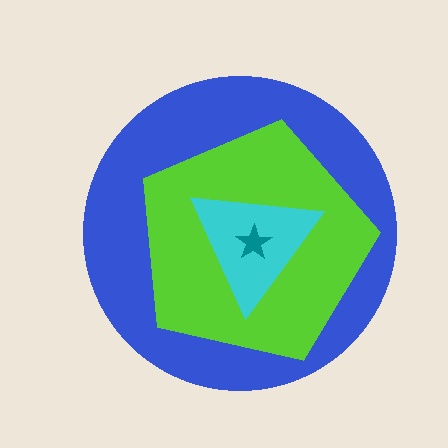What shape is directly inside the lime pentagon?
The cyan triangle.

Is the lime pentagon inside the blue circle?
Yes.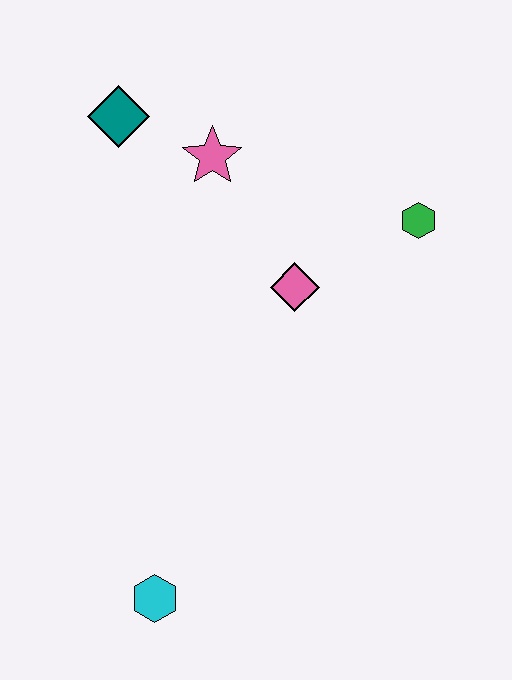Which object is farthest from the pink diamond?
The cyan hexagon is farthest from the pink diamond.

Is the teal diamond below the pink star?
No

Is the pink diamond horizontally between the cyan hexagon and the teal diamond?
No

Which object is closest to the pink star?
The teal diamond is closest to the pink star.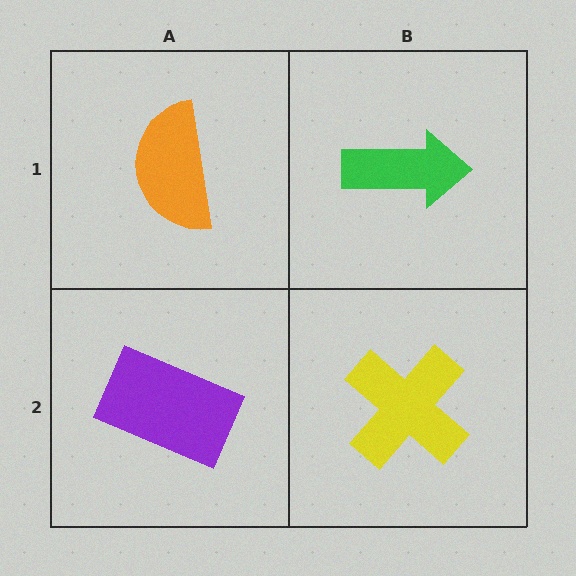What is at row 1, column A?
An orange semicircle.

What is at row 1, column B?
A green arrow.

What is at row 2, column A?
A purple rectangle.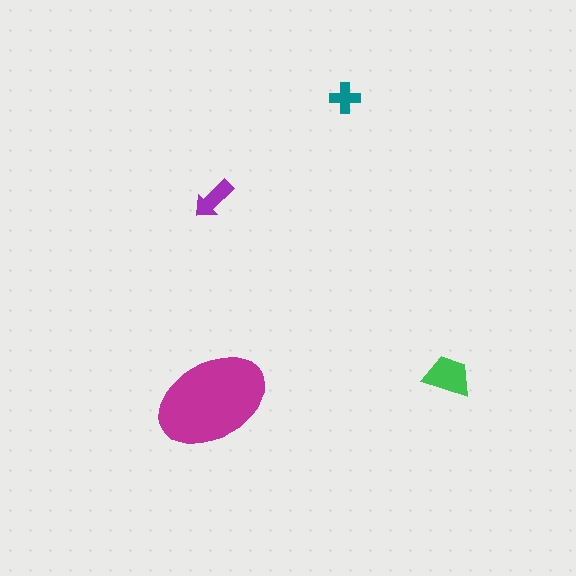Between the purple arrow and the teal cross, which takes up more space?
The purple arrow.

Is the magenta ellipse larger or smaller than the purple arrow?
Larger.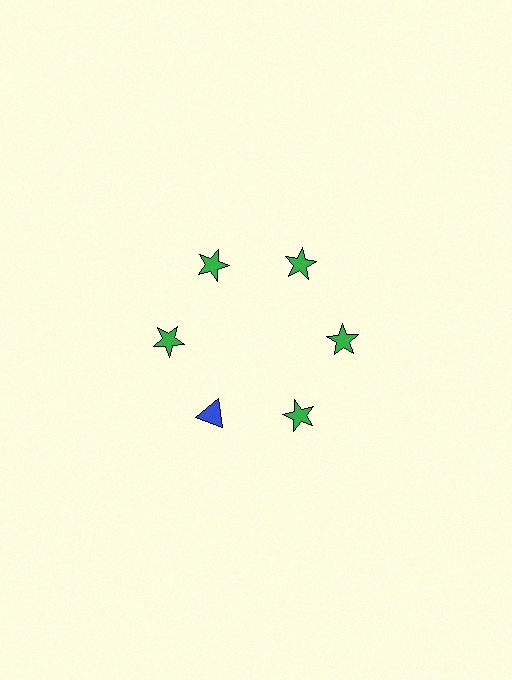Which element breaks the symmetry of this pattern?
The blue triangle at roughly the 7 o'clock position breaks the symmetry. All other shapes are green stars.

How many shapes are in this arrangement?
There are 6 shapes arranged in a ring pattern.